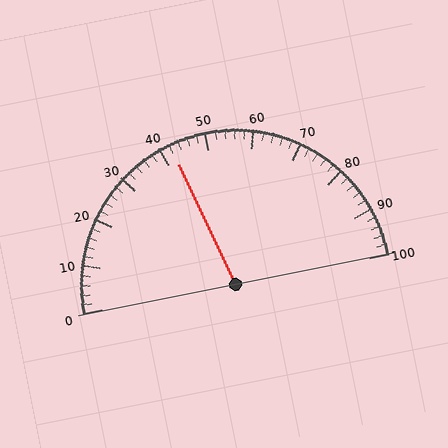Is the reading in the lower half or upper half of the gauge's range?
The reading is in the lower half of the range (0 to 100).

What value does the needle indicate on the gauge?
The needle indicates approximately 42.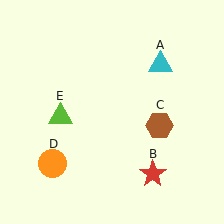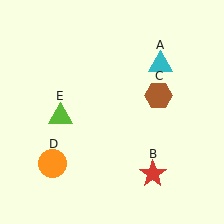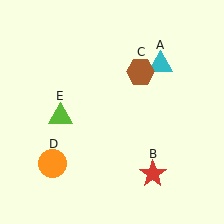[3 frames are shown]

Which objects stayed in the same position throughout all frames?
Cyan triangle (object A) and red star (object B) and orange circle (object D) and lime triangle (object E) remained stationary.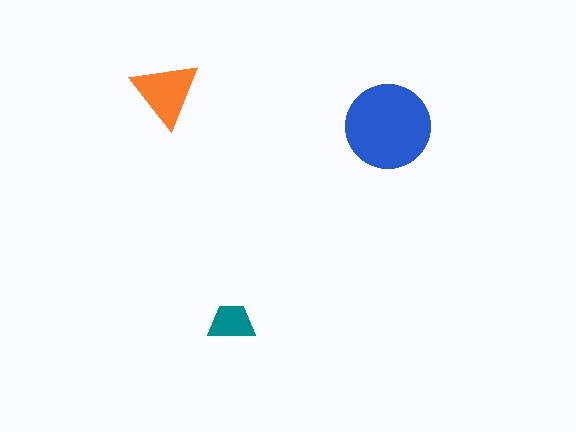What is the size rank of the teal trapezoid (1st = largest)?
3rd.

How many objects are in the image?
There are 3 objects in the image.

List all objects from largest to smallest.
The blue circle, the orange triangle, the teal trapezoid.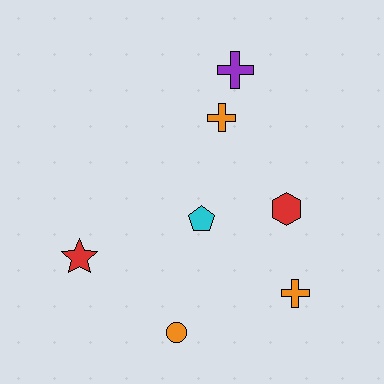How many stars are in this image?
There is 1 star.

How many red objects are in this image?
There are 2 red objects.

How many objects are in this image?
There are 7 objects.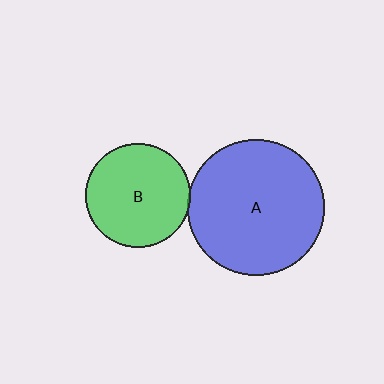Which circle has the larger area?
Circle A (blue).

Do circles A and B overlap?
Yes.